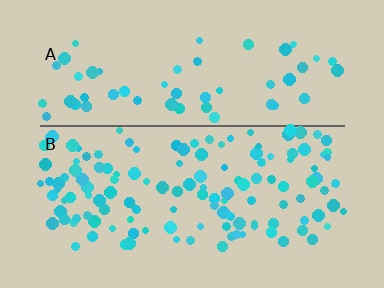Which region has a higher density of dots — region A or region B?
B (the bottom).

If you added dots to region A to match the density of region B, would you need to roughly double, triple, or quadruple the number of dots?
Approximately double.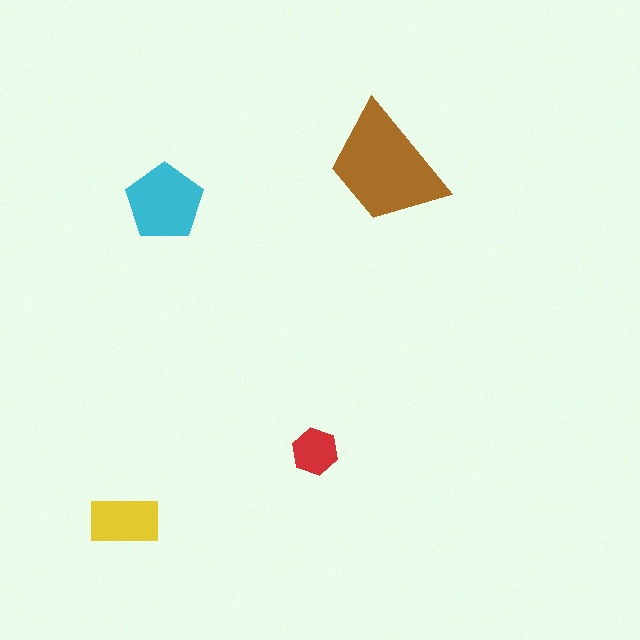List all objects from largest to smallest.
The brown trapezoid, the cyan pentagon, the yellow rectangle, the red hexagon.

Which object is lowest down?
The yellow rectangle is bottommost.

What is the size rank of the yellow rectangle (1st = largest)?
3rd.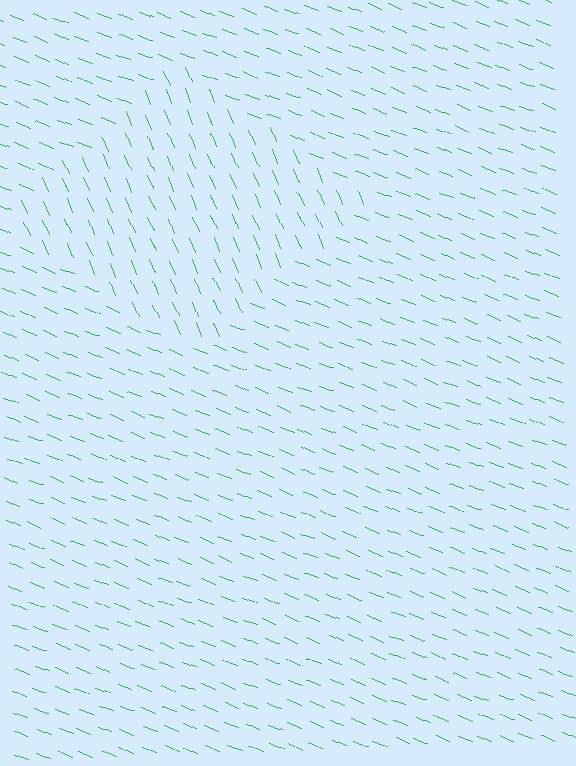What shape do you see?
I see a diamond.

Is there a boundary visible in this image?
Yes, there is a texture boundary formed by a change in line orientation.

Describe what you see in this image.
The image is filled with small green line segments. A diamond region in the image has lines oriented differently from the surrounding lines, creating a visible texture boundary.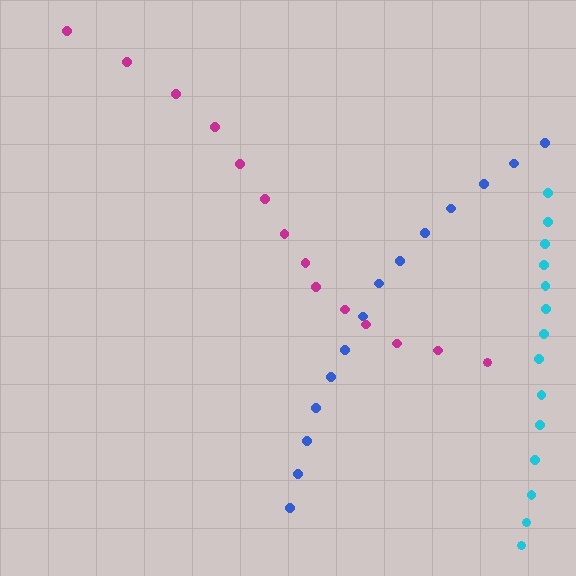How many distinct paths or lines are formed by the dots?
There are 3 distinct paths.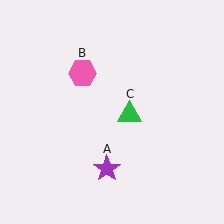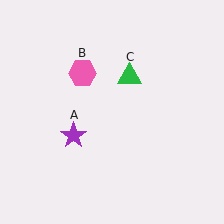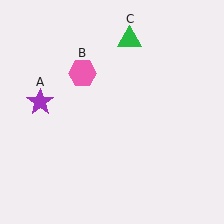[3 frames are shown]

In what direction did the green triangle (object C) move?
The green triangle (object C) moved up.